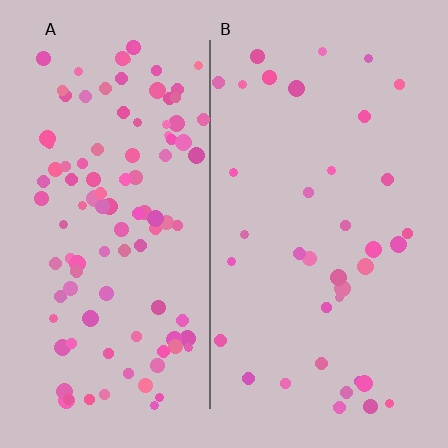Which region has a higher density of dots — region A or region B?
A (the left).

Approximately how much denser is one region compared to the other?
Approximately 2.8× — region A over region B.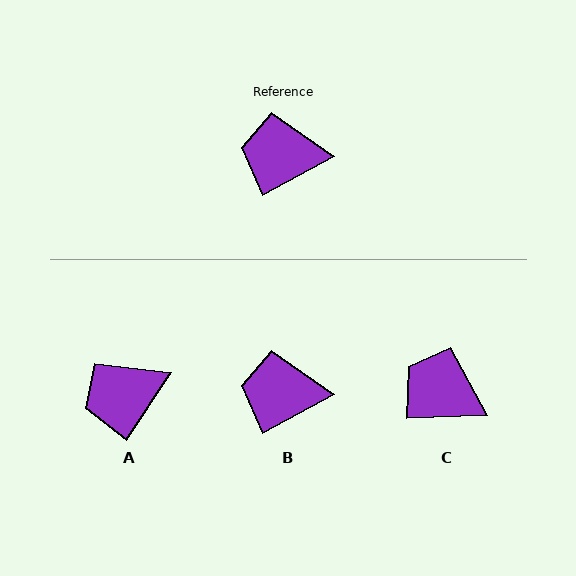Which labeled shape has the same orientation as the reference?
B.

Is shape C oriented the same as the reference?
No, it is off by about 26 degrees.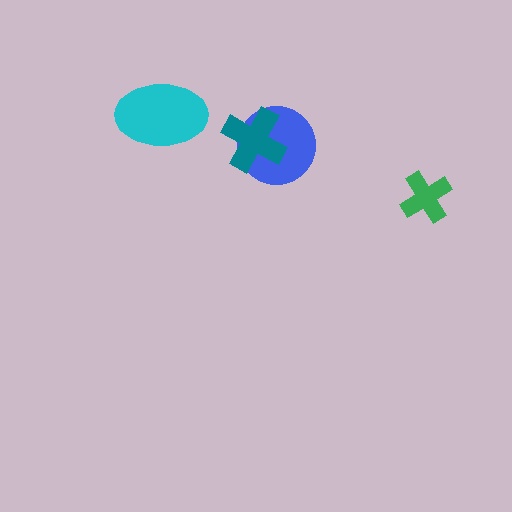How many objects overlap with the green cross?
0 objects overlap with the green cross.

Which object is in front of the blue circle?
The teal cross is in front of the blue circle.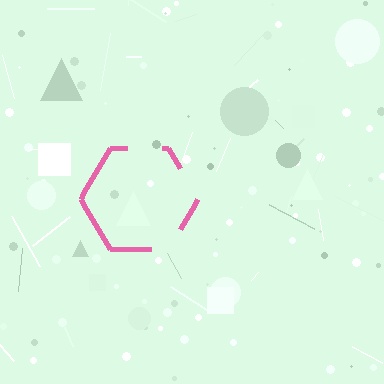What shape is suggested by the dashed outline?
The dashed outline suggests a hexagon.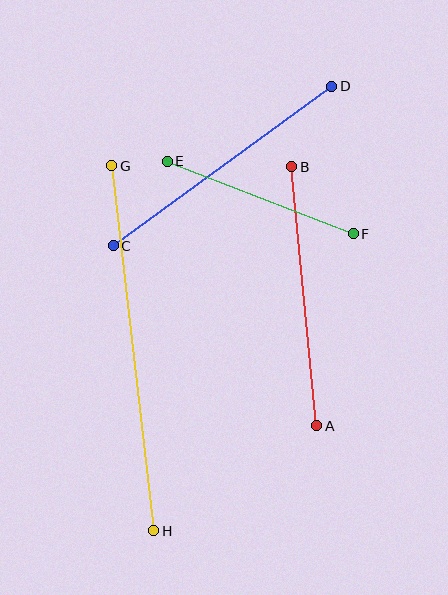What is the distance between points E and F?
The distance is approximately 200 pixels.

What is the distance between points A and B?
The distance is approximately 260 pixels.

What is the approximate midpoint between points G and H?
The midpoint is at approximately (133, 348) pixels.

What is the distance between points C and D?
The distance is approximately 270 pixels.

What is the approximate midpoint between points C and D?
The midpoint is at approximately (222, 166) pixels.